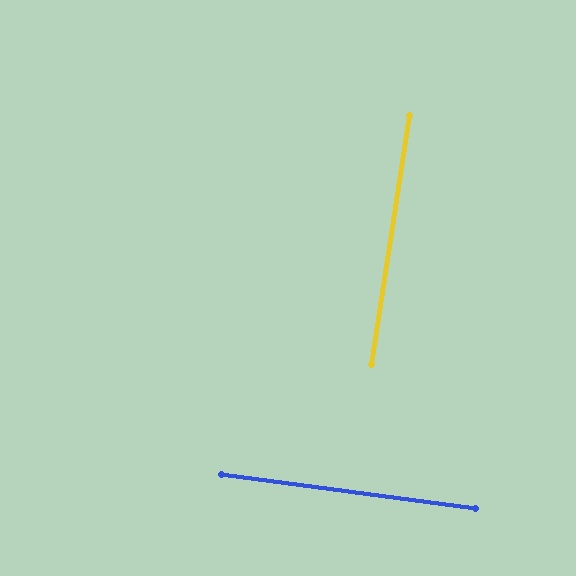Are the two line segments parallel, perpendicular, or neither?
Perpendicular — they meet at approximately 89°.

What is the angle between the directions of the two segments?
Approximately 89 degrees.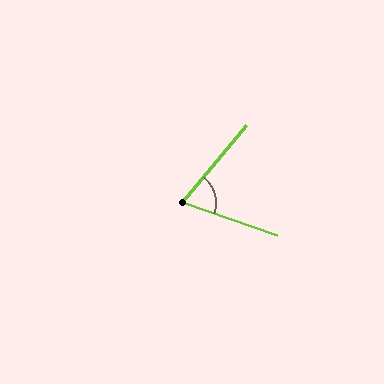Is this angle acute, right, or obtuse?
It is acute.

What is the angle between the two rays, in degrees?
Approximately 69 degrees.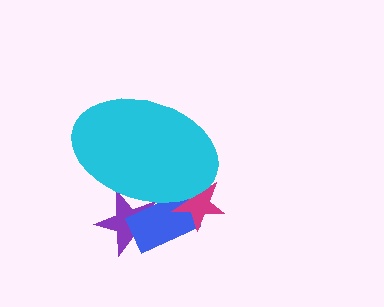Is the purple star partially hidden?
Yes, the purple star is partially hidden behind the cyan ellipse.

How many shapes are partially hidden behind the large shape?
3 shapes are partially hidden.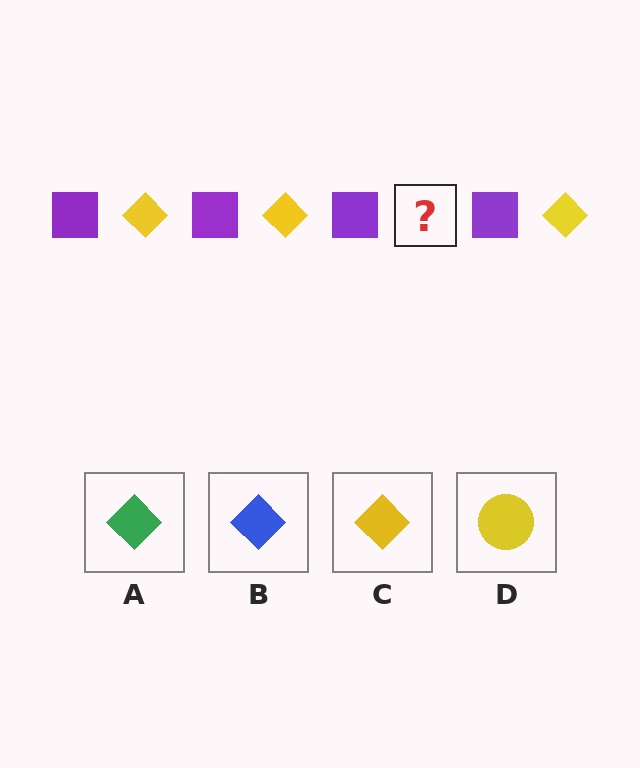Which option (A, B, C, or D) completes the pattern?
C.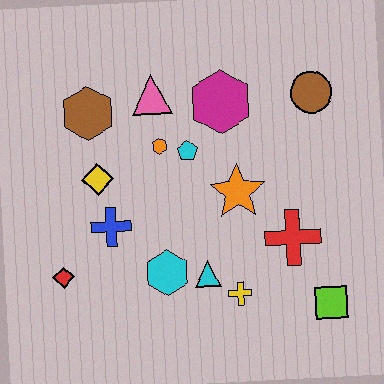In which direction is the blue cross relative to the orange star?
The blue cross is to the left of the orange star.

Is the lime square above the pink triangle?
No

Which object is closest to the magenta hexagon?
The cyan pentagon is closest to the magenta hexagon.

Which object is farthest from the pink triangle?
The lime square is farthest from the pink triangle.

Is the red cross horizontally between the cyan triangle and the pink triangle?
No